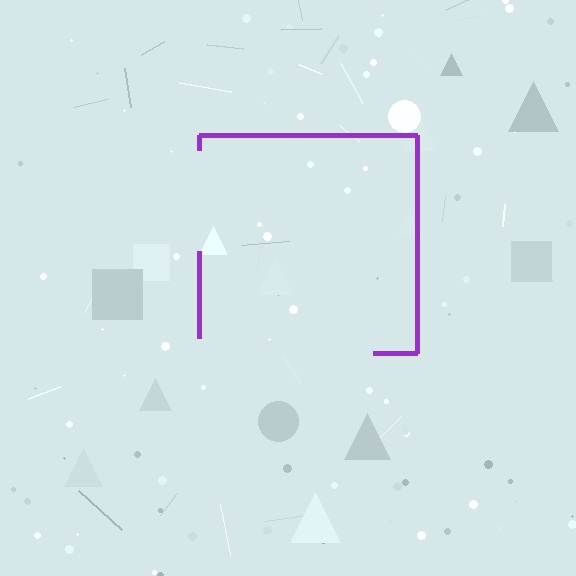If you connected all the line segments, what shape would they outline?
They would outline a square.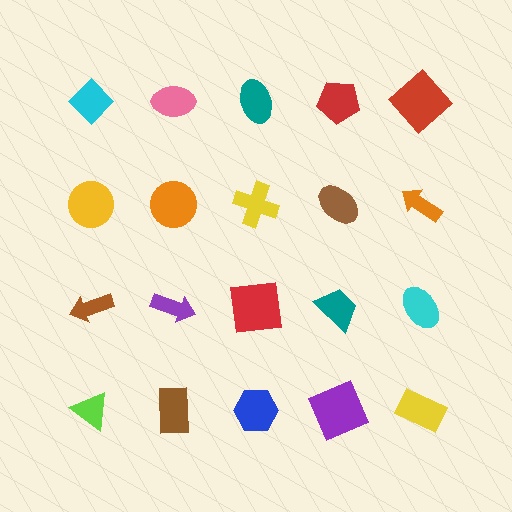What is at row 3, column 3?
A red square.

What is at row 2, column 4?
A brown ellipse.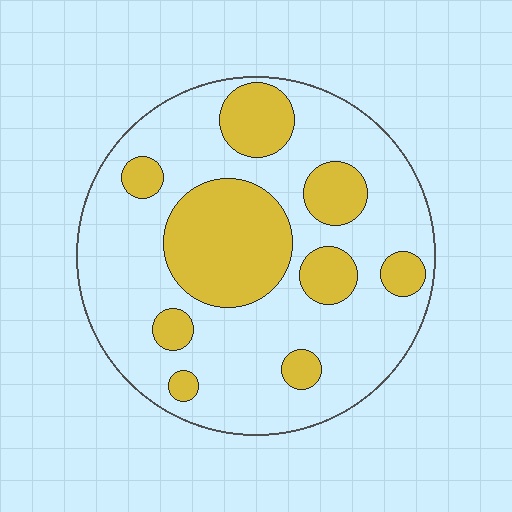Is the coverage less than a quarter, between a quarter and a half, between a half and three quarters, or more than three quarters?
Between a quarter and a half.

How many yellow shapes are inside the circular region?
9.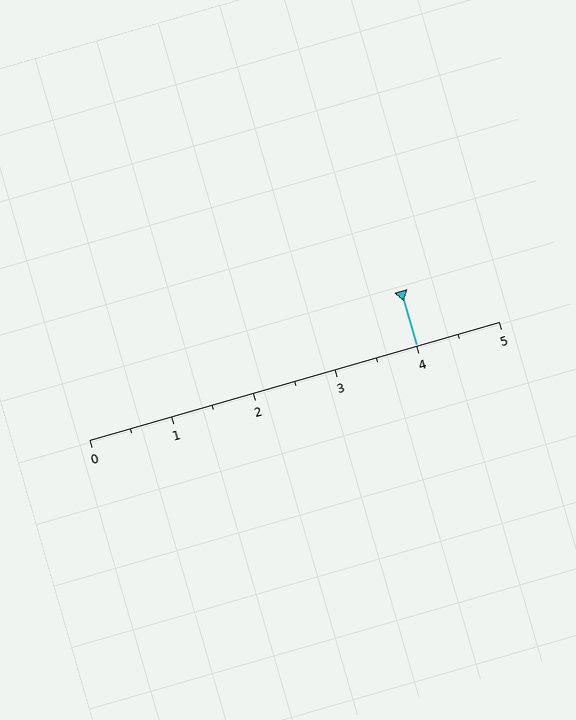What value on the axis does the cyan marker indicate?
The marker indicates approximately 4.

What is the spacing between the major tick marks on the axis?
The major ticks are spaced 1 apart.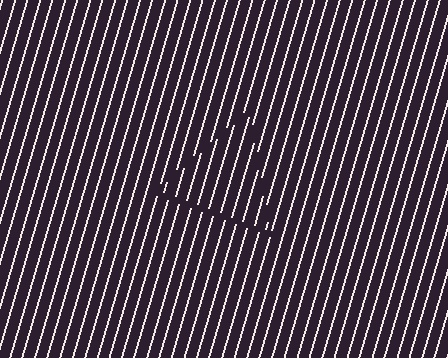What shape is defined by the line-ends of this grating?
An illusory triangle. The interior of the shape contains the same grating, shifted by half a period — the contour is defined by the phase discontinuity where line-ends from the inner and outer gratings abut.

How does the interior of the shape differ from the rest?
The interior of the shape contains the same grating, shifted by half a period — the contour is defined by the phase discontinuity where line-ends from the inner and outer gratings abut.